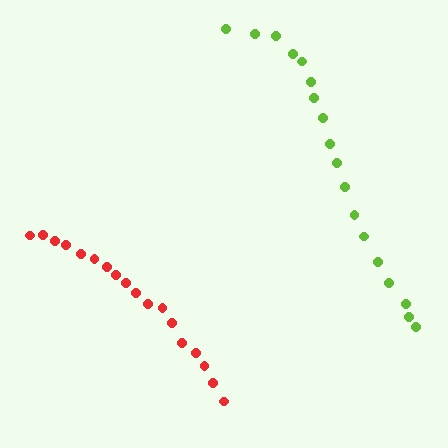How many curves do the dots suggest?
There are 2 distinct paths.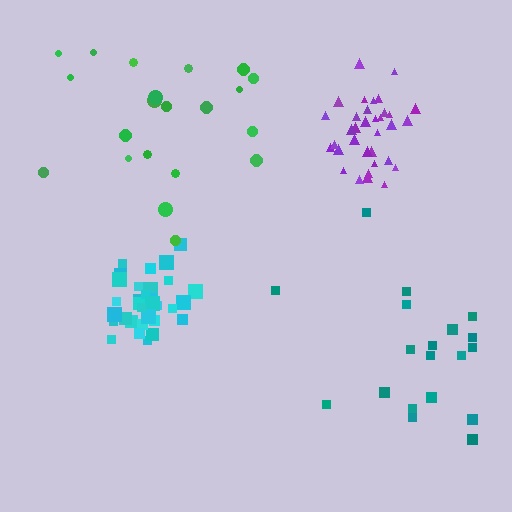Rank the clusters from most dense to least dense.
purple, cyan, green, teal.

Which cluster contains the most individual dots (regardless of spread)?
Purple (34).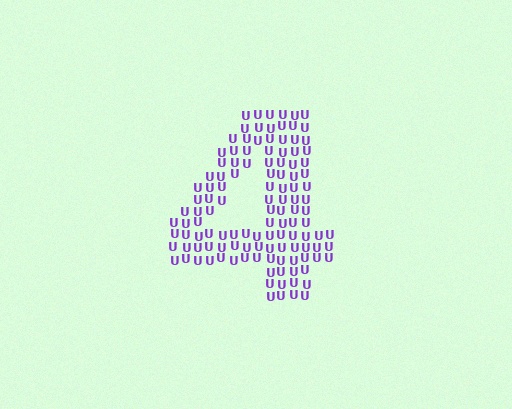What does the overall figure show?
The overall figure shows the digit 4.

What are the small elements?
The small elements are letter U's.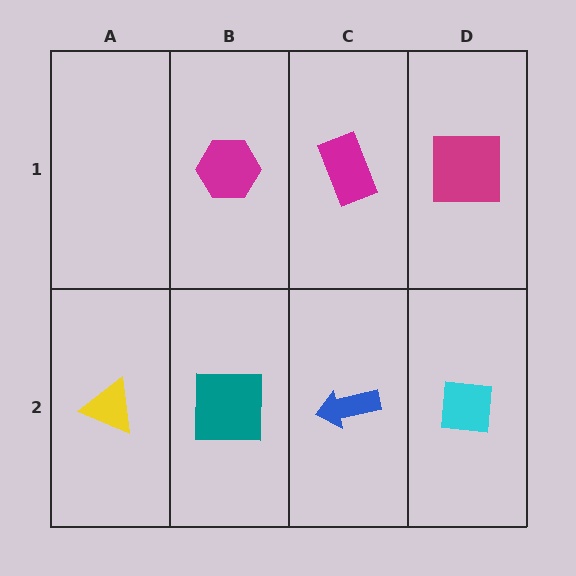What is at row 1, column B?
A magenta hexagon.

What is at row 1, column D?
A magenta square.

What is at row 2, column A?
A yellow triangle.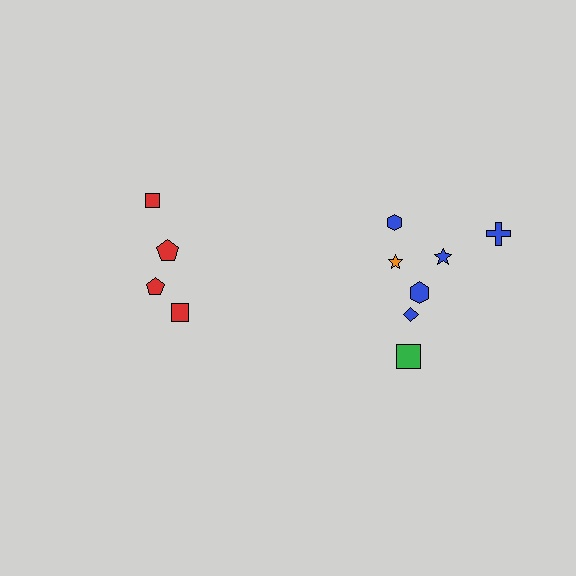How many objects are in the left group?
There are 4 objects.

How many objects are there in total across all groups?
There are 11 objects.